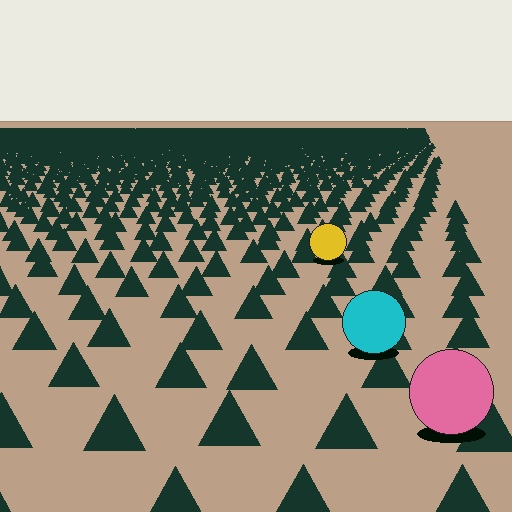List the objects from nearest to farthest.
From nearest to farthest: the pink circle, the cyan circle, the yellow circle.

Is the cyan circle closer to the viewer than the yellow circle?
Yes. The cyan circle is closer — you can tell from the texture gradient: the ground texture is coarser near it.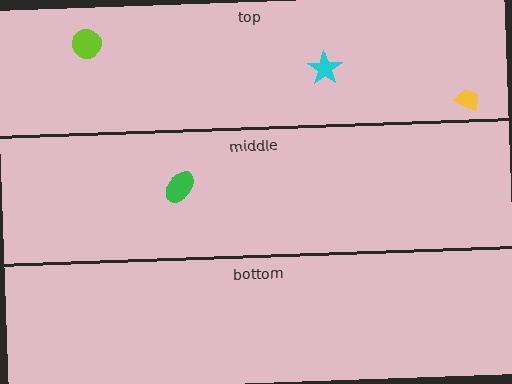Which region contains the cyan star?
The top region.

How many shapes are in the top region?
3.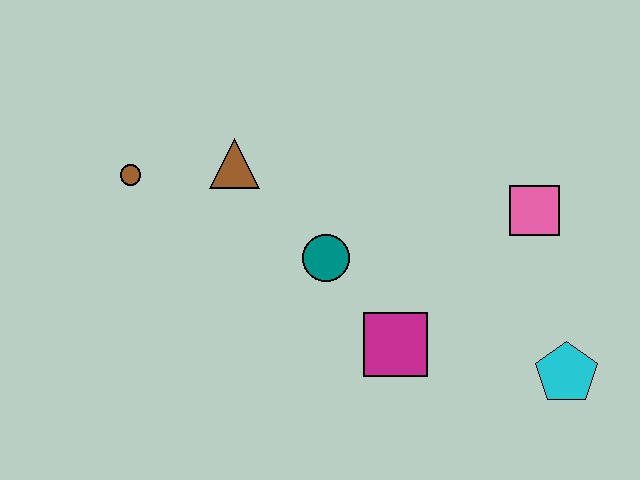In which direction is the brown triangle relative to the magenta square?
The brown triangle is above the magenta square.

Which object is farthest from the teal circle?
The cyan pentagon is farthest from the teal circle.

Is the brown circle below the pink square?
No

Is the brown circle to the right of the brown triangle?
No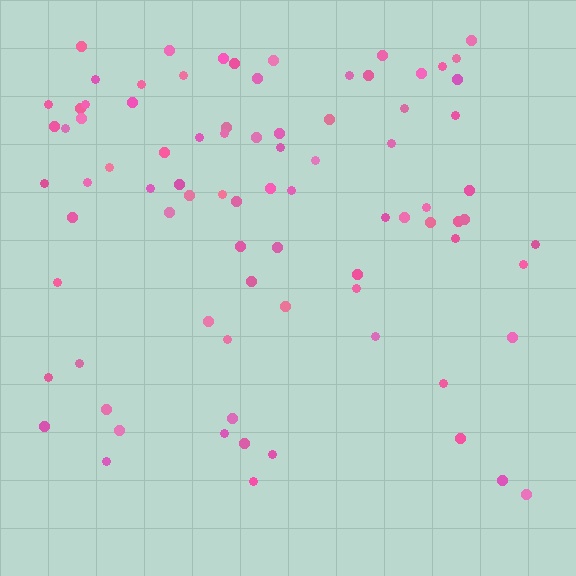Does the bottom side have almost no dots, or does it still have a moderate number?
Still a moderate number, just noticeably fewer than the top.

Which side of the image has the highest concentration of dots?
The top.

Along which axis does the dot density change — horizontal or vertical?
Vertical.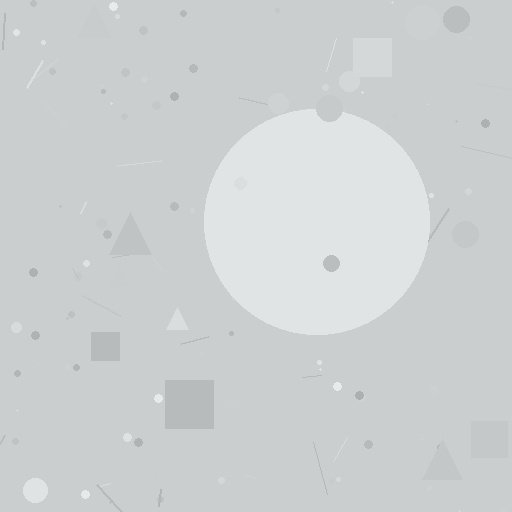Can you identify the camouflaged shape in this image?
The camouflaged shape is a circle.